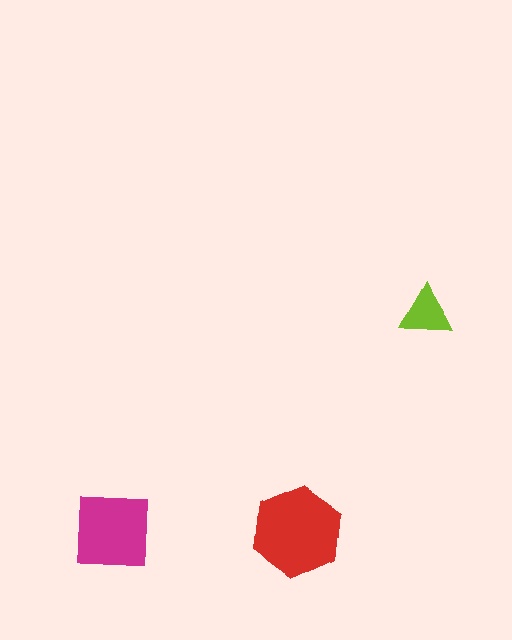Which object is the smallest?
The lime triangle.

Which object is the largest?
The red hexagon.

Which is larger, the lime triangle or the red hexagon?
The red hexagon.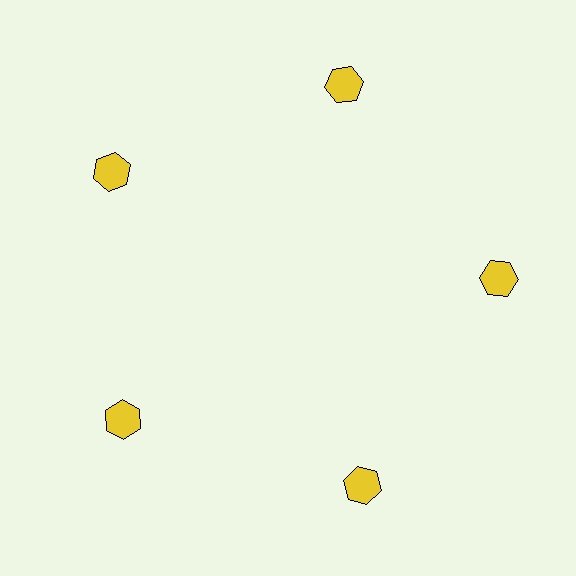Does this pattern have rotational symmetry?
Yes, this pattern has 5-fold rotational symmetry. It looks the same after rotating 72 degrees around the center.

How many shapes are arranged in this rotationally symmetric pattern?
There are 5 shapes, arranged in 5 groups of 1.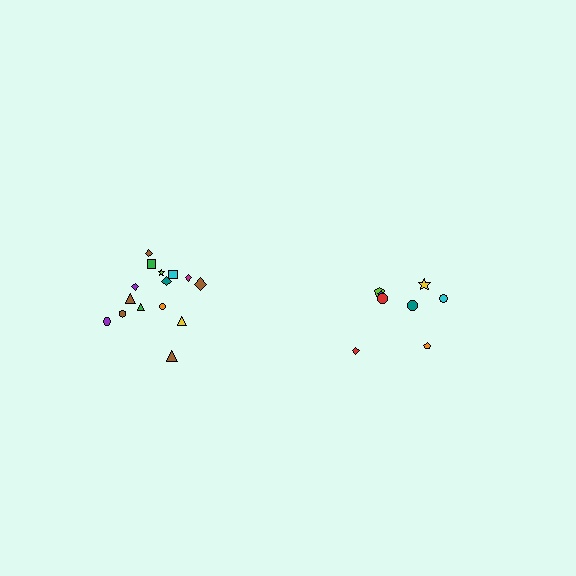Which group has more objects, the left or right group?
The left group.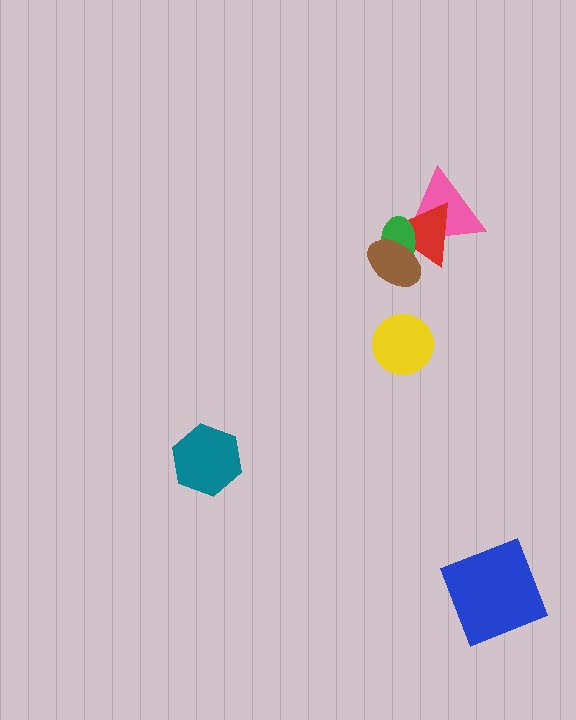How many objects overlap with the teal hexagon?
0 objects overlap with the teal hexagon.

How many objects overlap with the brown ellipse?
2 objects overlap with the brown ellipse.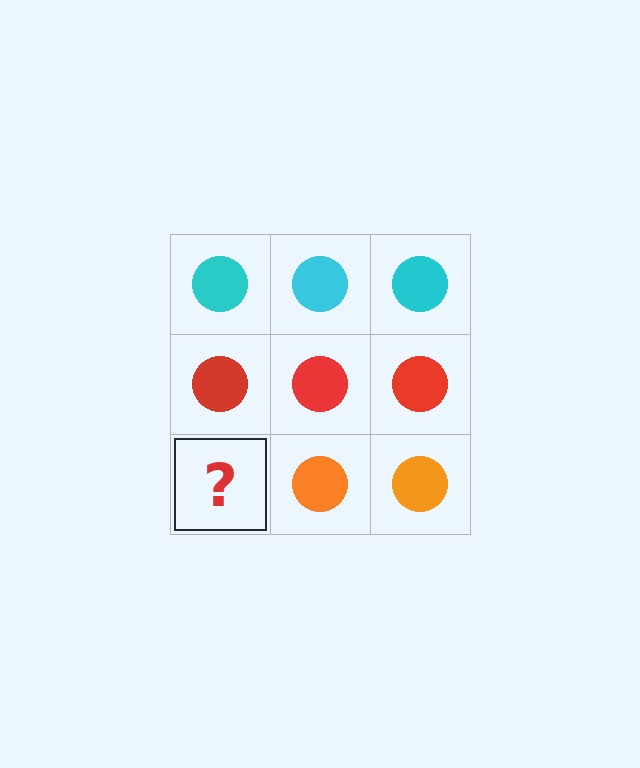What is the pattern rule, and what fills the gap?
The rule is that each row has a consistent color. The gap should be filled with an orange circle.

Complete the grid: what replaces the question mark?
The question mark should be replaced with an orange circle.